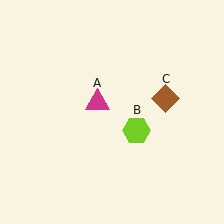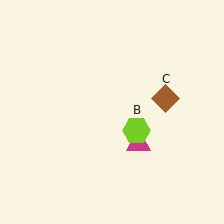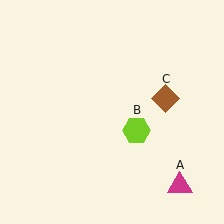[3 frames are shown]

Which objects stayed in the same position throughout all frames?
Lime hexagon (object B) and brown diamond (object C) remained stationary.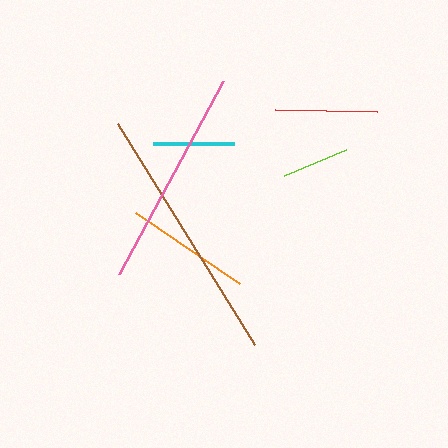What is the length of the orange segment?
The orange segment is approximately 126 pixels long.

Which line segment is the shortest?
The lime line is the shortest at approximately 67 pixels.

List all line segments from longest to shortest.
From longest to shortest: brown, pink, orange, red, cyan, lime.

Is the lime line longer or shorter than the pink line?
The pink line is longer than the lime line.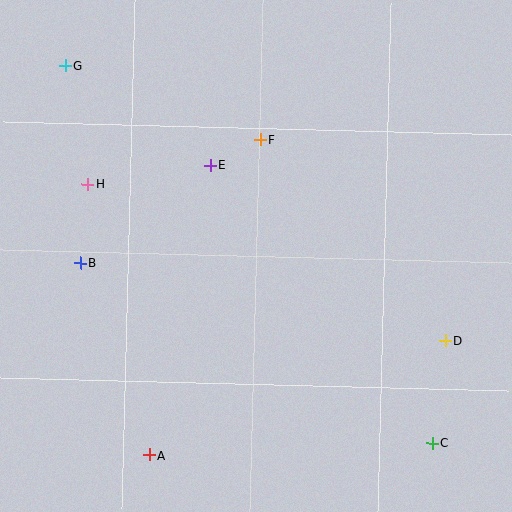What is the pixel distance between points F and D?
The distance between F and D is 273 pixels.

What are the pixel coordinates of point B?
Point B is at (80, 263).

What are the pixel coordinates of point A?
Point A is at (149, 455).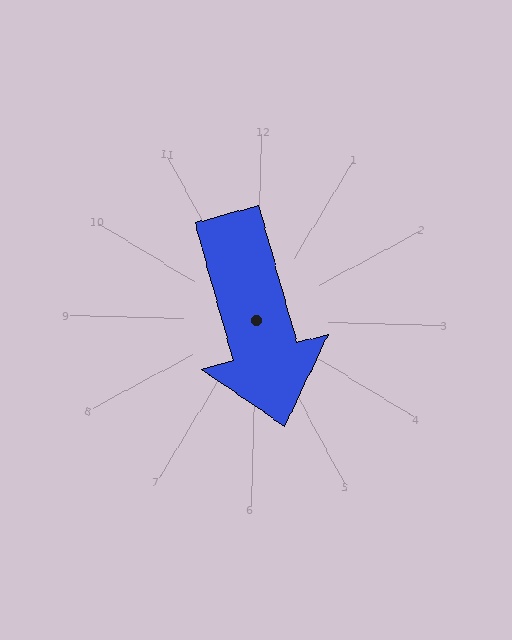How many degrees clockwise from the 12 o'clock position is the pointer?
Approximately 163 degrees.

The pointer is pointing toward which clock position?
Roughly 5 o'clock.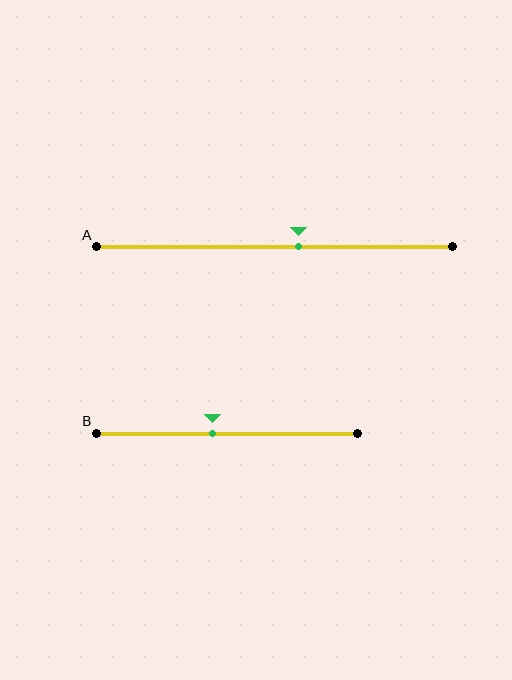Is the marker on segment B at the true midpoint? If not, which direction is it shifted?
No, the marker on segment B is shifted to the left by about 6% of the segment length.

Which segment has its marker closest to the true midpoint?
Segment B has its marker closest to the true midpoint.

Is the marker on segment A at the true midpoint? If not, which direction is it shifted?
No, the marker on segment A is shifted to the right by about 7% of the segment length.